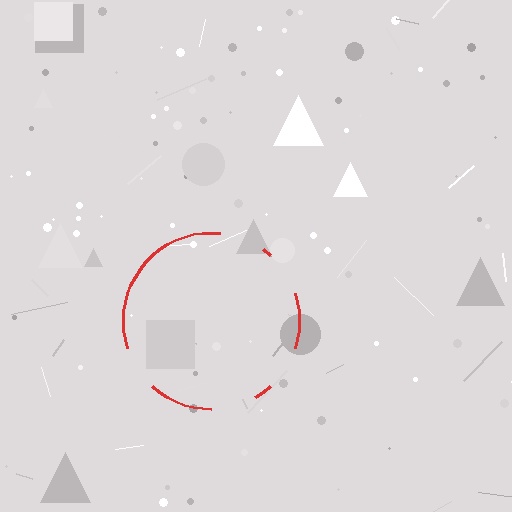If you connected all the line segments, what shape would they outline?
They would outline a circle.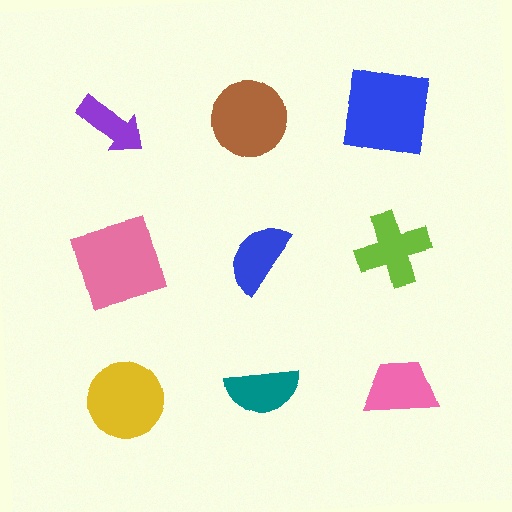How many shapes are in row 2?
3 shapes.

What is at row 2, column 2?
A blue semicircle.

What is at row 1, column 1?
A purple arrow.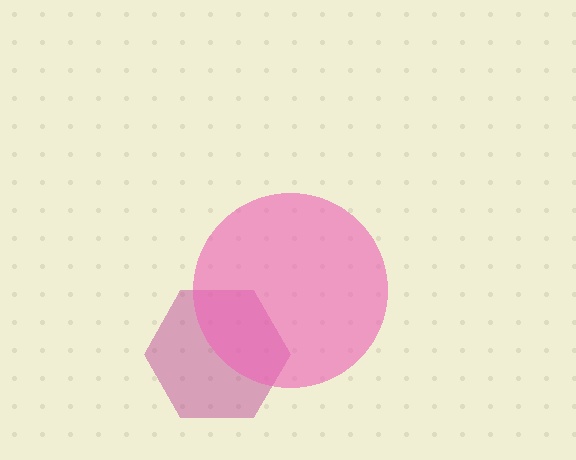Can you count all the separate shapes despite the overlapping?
Yes, there are 2 separate shapes.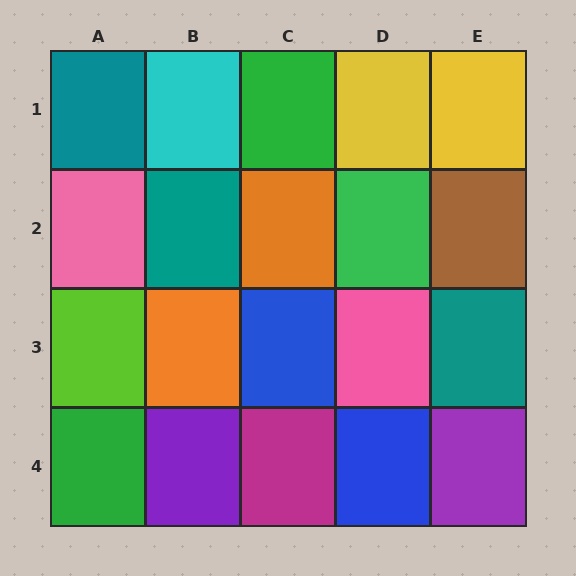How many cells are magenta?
1 cell is magenta.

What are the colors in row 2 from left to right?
Pink, teal, orange, green, brown.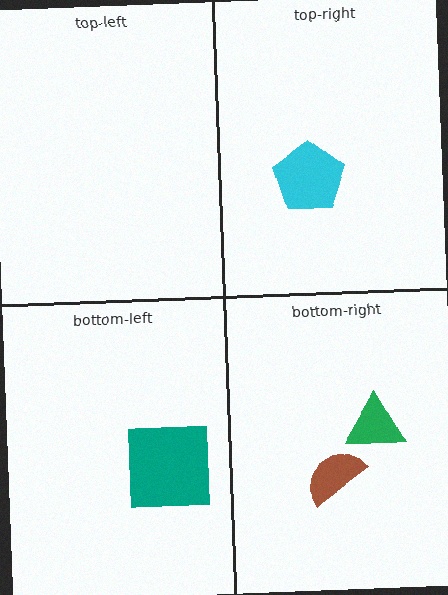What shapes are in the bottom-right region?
The brown semicircle, the green triangle.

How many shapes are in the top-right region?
1.